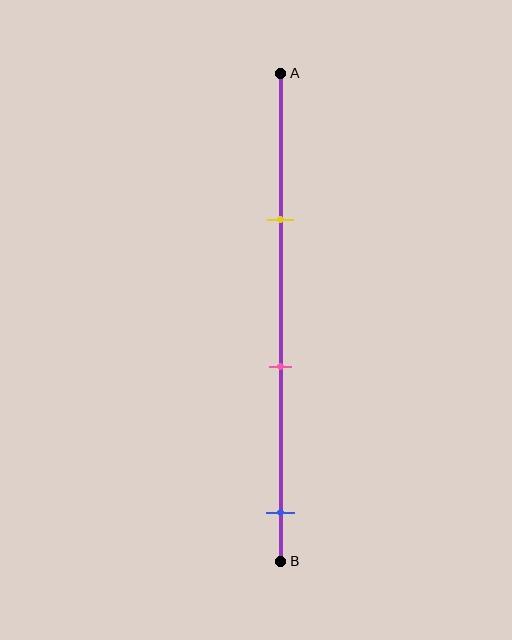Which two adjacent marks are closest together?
The yellow and pink marks are the closest adjacent pair.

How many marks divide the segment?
There are 3 marks dividing the segment.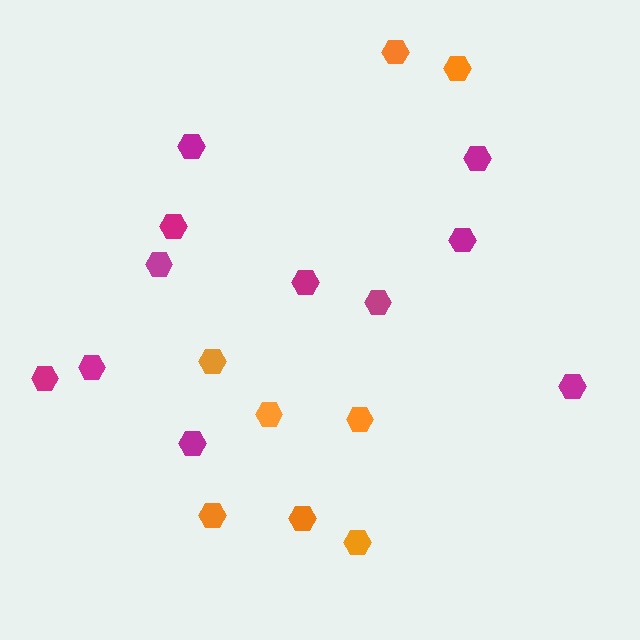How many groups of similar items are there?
There are 2 groups: one group of orange hexagons (8) and one group of magenta hexagons (11).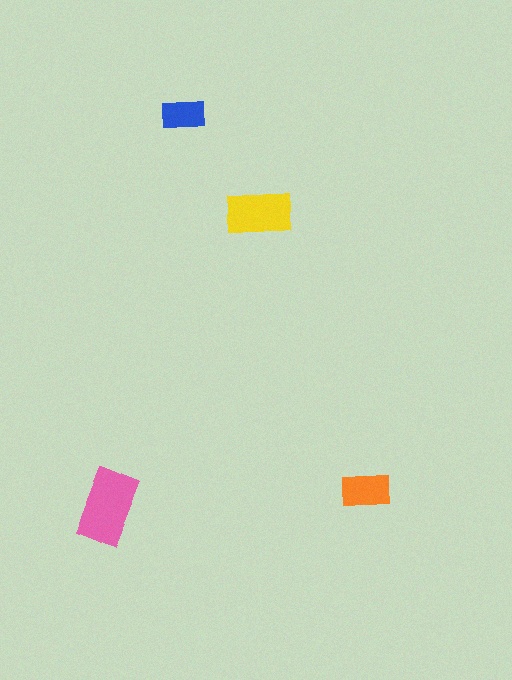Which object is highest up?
The blue rectangle is topmost.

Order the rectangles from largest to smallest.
the pink one, the yellow one, the orange one, the blue one.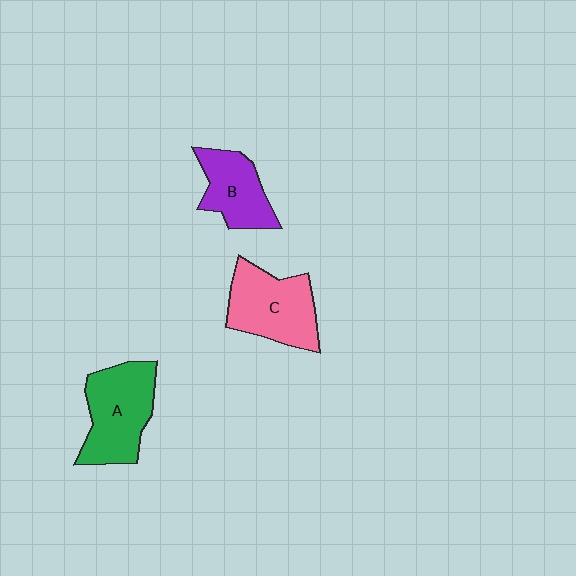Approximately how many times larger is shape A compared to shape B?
Approximately 1.4 times.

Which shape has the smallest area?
Shape B (purple).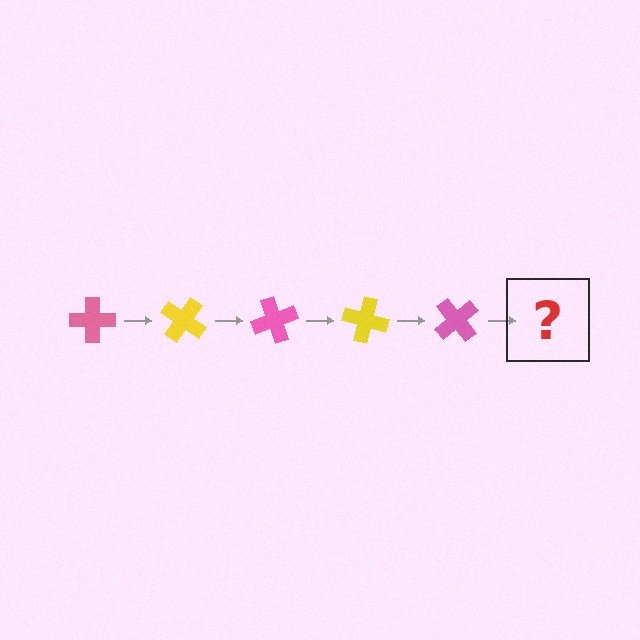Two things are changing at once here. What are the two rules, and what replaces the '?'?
The two rules are that it rotates 35 degrees each step and the color cycles through pink and yellow. The '?' should be a yellow cross, rotated 175 degrees from the start.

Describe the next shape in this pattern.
It should be a yellow cross, rotated 175 degrees from the start.